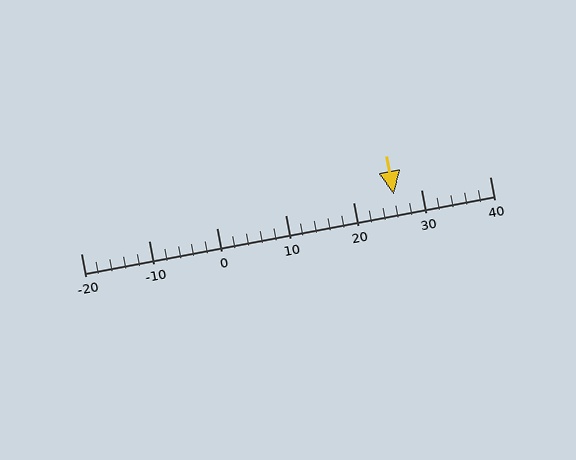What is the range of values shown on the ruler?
The ruler shows values from -20 to 40.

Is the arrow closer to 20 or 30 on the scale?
The arrow is closer to 30.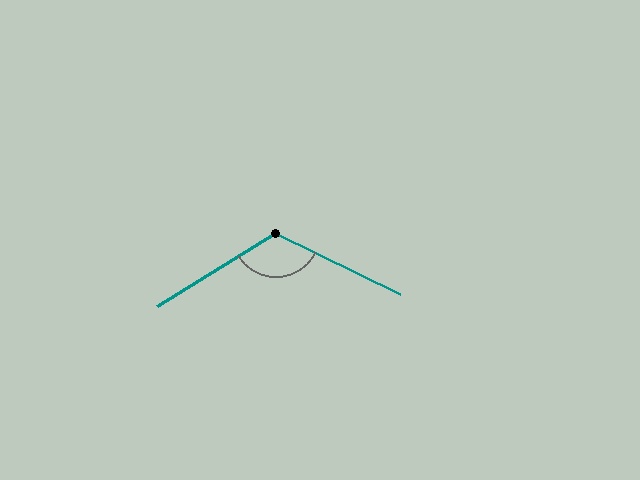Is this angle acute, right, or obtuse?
It is obtuse.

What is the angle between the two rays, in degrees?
Approximately 122 degrees.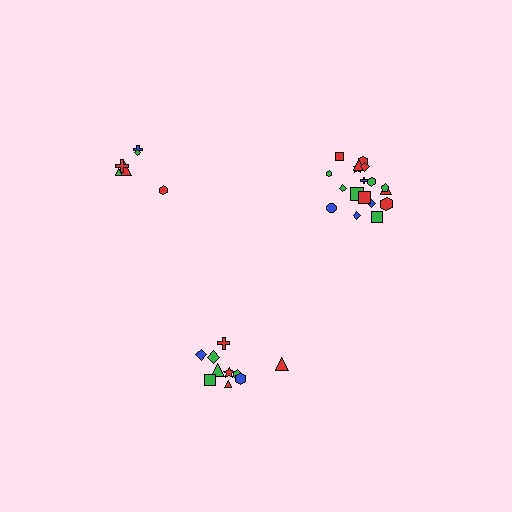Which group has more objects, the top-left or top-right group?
The top-right group.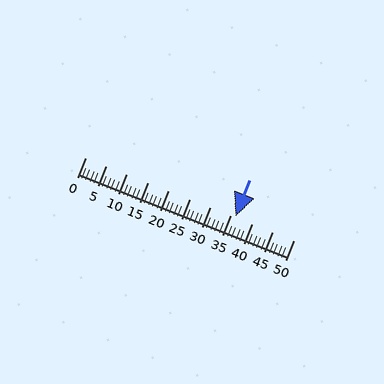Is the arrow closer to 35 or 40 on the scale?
The arrow is closer to 35.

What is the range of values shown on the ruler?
The ruler shows values from 0 to 50.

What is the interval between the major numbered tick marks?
The major tick marks are spaced 5 units apart.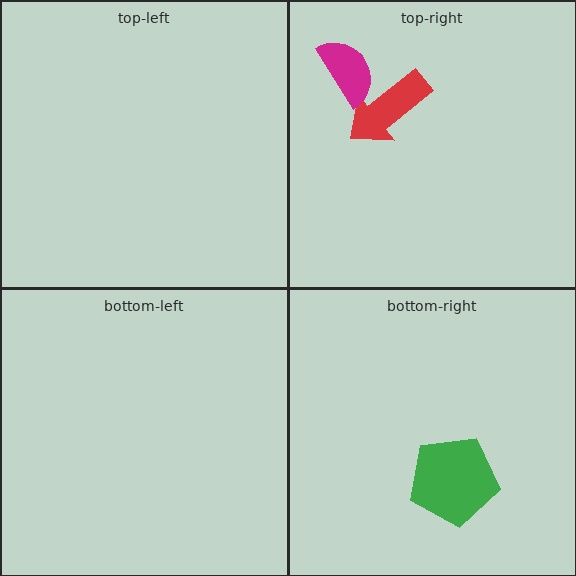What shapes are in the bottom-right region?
The green pentagon.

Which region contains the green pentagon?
The bottom-right region.